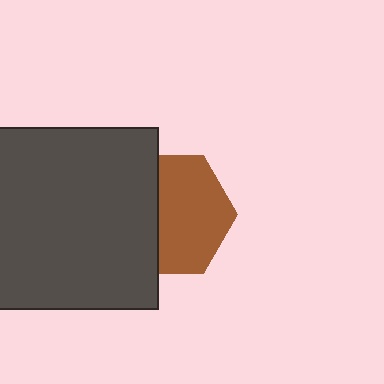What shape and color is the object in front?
The object in front is a dark gray square.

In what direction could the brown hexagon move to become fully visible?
The brown hexagon could move right. That would shift it out from behind the dark gray square entirely.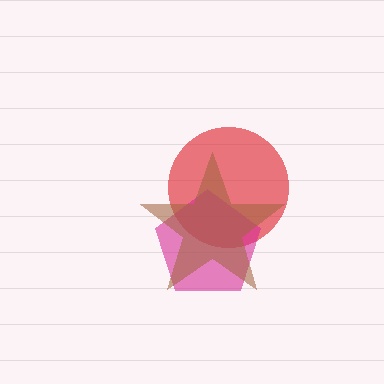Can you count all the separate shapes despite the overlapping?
Yes, there are 3 separate shapes.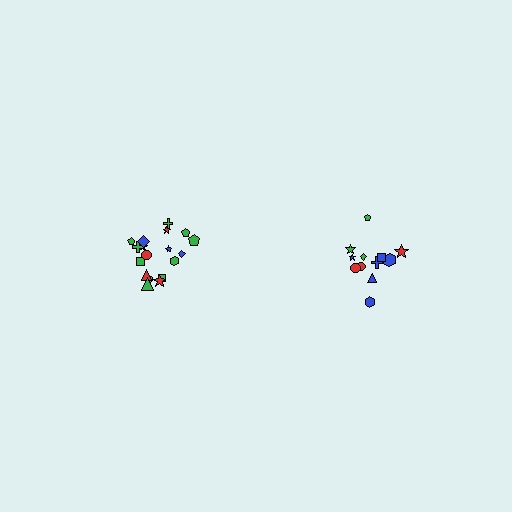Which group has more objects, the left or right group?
The left group.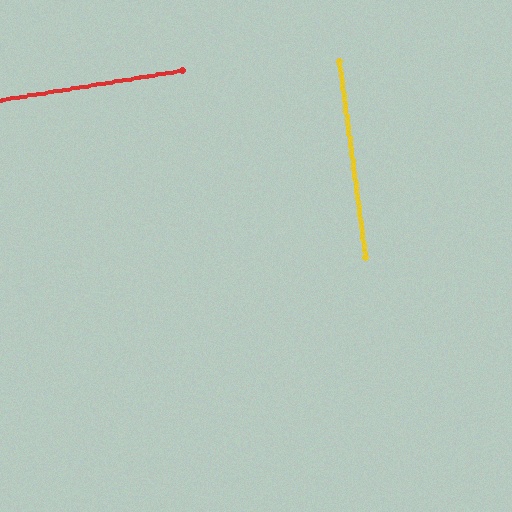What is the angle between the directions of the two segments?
Approximately 88 degrees.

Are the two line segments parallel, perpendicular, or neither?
Perpendicular — they meet at approximately 88°.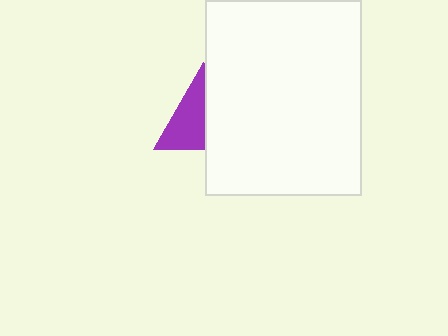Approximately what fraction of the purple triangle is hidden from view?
Roughly 46% of the purple triangle is hidden behind the white rectangle.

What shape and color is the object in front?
The object in front is a white rectangle.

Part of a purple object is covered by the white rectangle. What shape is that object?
It is a triangle.